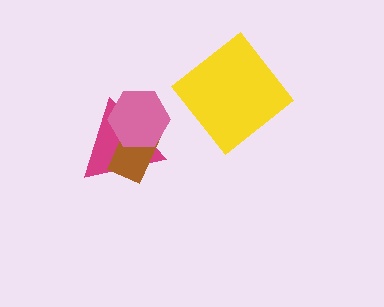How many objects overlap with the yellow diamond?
0 objects overlap with the yellow diamond.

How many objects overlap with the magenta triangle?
2 objects overlap with the magenta triangle.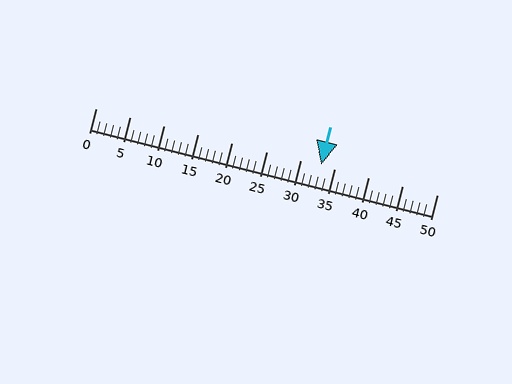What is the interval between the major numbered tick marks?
The major tick marks are spaced 5 units apart.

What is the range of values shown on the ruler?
The ruler shows values from 0 to 50.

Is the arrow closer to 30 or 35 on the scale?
The arrow is closer to 35.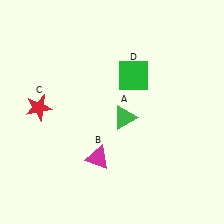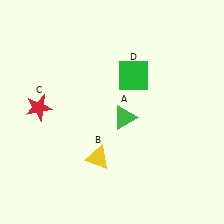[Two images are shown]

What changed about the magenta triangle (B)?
In Image 1, B is magenta. In Image 2, it changed to yellow.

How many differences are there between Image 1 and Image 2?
There is 1 difference between the two images.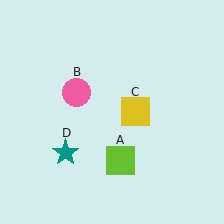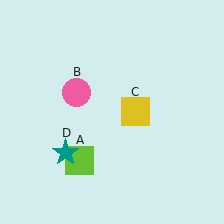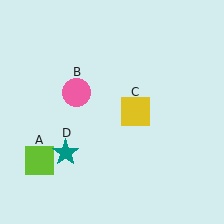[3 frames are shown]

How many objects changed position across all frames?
1 object changed position: lime square (object A).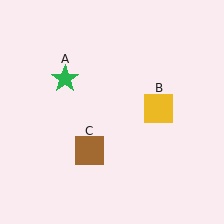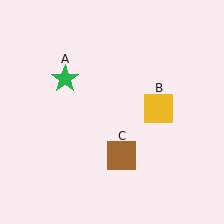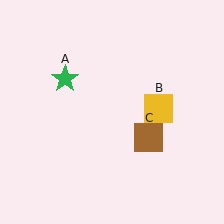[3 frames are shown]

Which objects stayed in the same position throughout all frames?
Green star (object A) and yellow square (object B) remained stationary.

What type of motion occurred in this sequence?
The brown square (object C) rotated counterclockwise around the center of the scene.